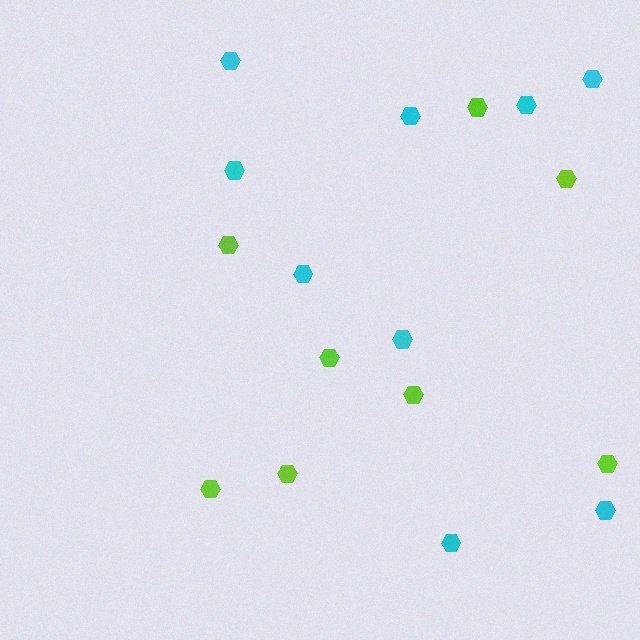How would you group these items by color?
There are 2 groups: one group of cyan hexagons (9) and one group of lime hexagons (8).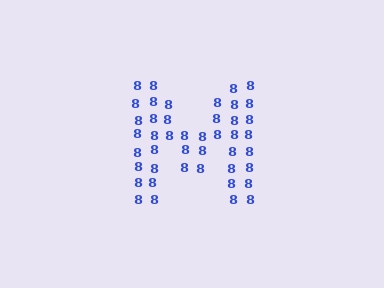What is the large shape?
The large shape is the letter M.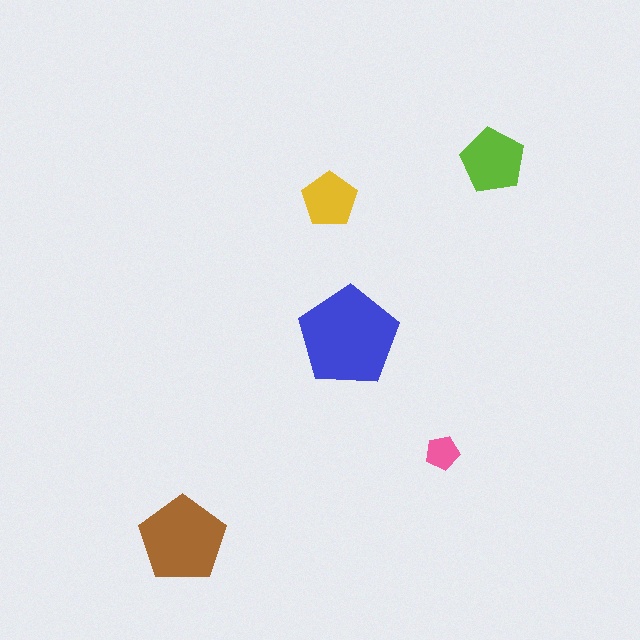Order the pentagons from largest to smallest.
the blue one, the brown one, the lime one, the yellow one, the pink one.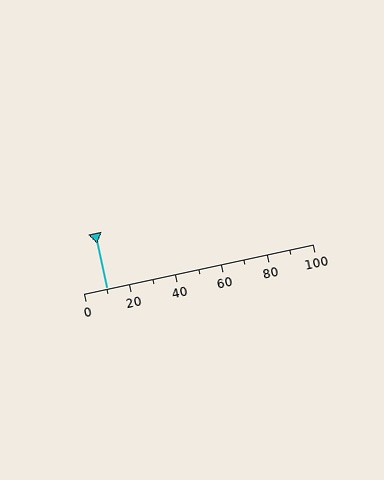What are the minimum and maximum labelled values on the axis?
The axis runs from 0 to 100.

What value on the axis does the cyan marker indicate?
The marker indicates approximately 10.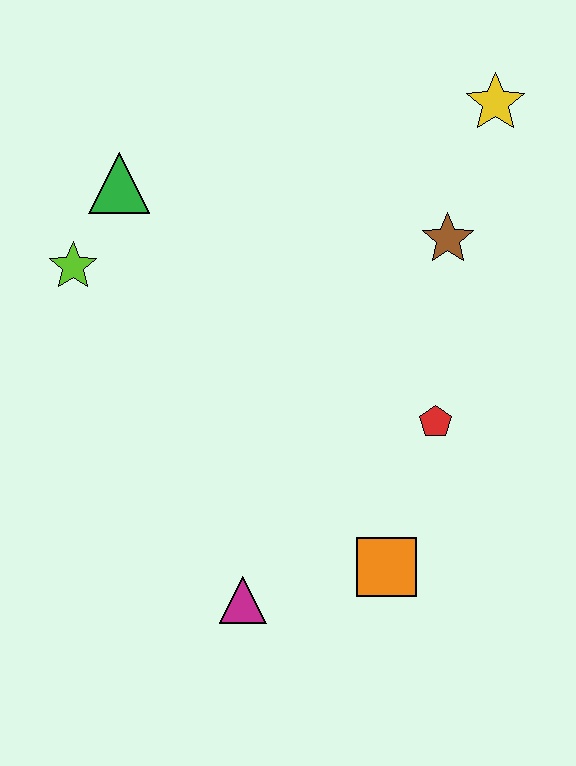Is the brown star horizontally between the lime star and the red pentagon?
No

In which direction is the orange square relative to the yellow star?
The orange square is below the yellow star.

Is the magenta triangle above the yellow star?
No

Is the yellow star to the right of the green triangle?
Yes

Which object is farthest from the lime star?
The yellow star is farthest from the lime star.